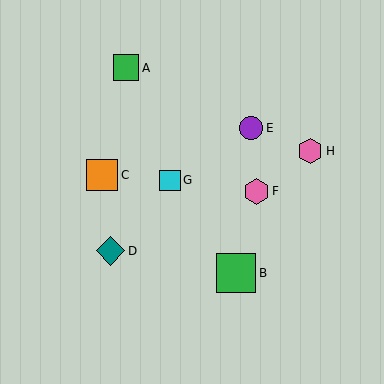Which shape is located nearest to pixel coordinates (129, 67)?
The green square (labeled A) at (126, 68) is nearest to that location.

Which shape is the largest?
The green square (labeled B) is the largest.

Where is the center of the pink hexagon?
The center of the pink hexagon is at (256, 191).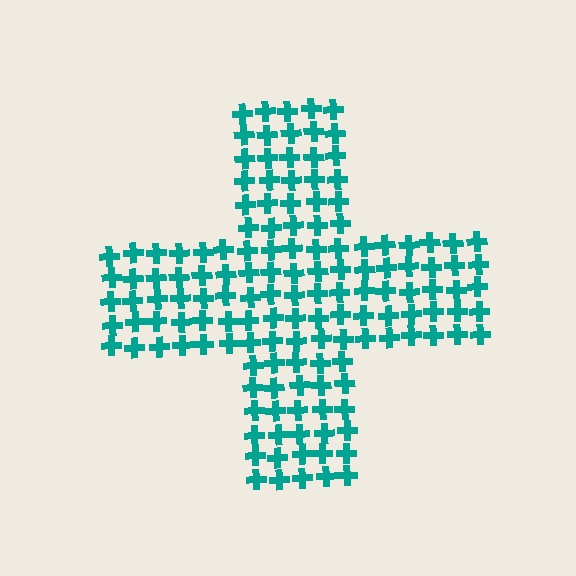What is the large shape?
The large shape is a cross.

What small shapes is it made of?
It is made of small crosses.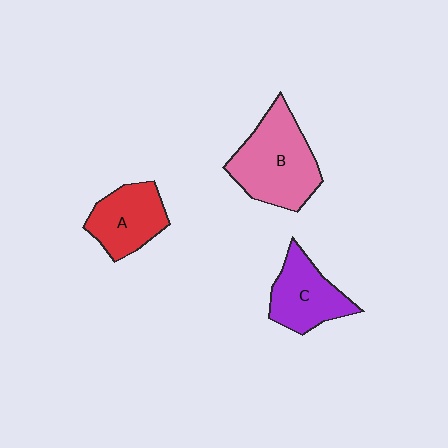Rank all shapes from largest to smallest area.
From largest to smallest: B (pink), C (purple), A (red).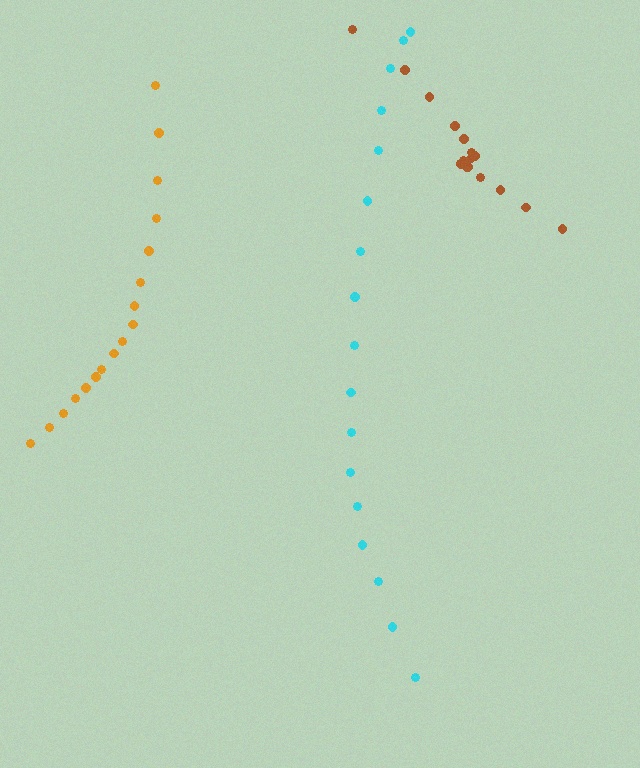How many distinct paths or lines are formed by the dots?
There are 3 distinct paths.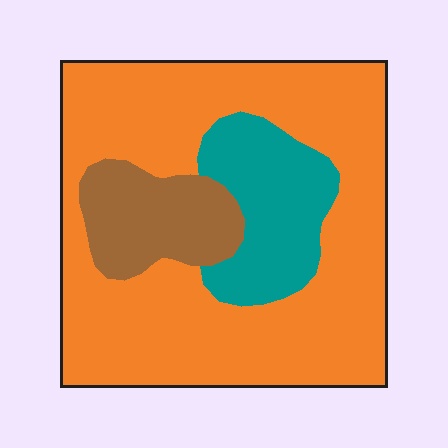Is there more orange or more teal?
Orange.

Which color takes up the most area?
Orange, at roughly 70%.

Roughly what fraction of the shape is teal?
Teal takes up about one sixth (1/6) of the shape.